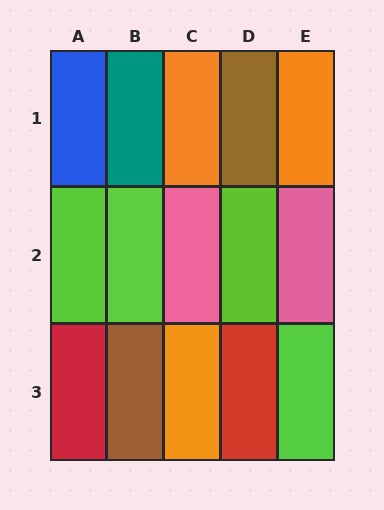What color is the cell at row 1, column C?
Orange.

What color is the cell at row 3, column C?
Orange.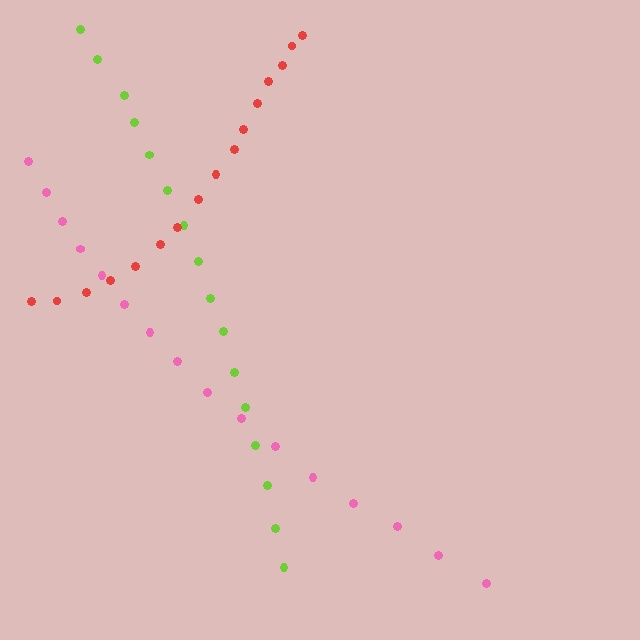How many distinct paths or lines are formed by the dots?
There are 3 distinct paths.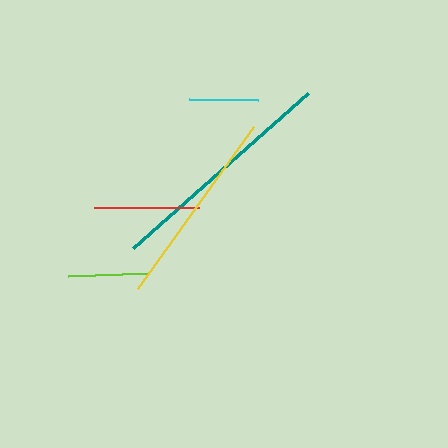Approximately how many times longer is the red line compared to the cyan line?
The red line is approximately 1.5 times the length of the cyan line.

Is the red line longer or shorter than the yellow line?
The yellow line is longer than the red line.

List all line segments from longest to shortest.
From longest to shortest: teal, yellow, red, lime, cyan.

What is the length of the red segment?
The red segment is approximately 105 pixels long.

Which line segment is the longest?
The teal line is the longest at approximately 234 pixels.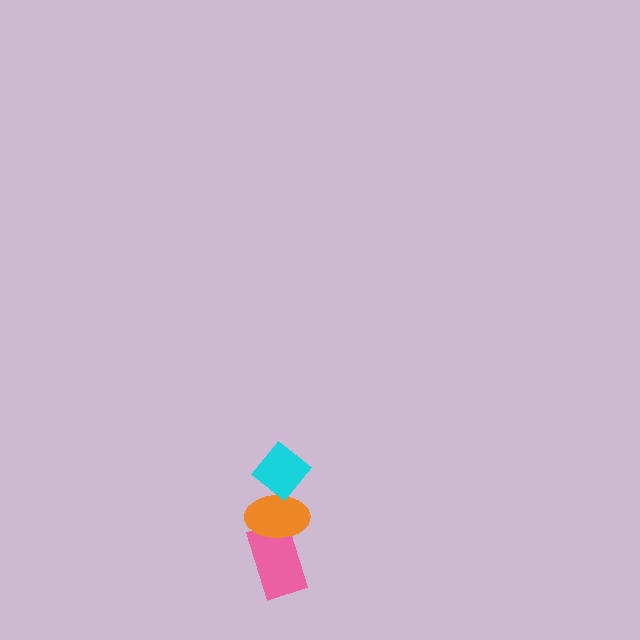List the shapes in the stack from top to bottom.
From top to bottom: the cyan diamond, the orange ellipse, the pink rectangle.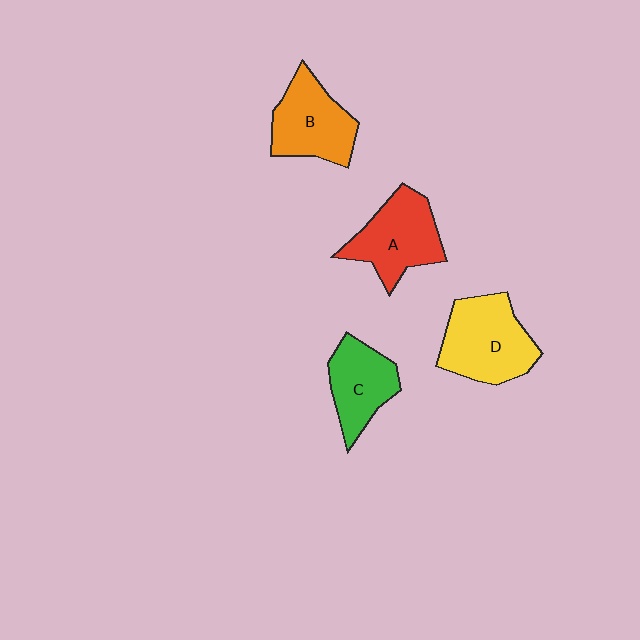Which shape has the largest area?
Shape D (yellow).